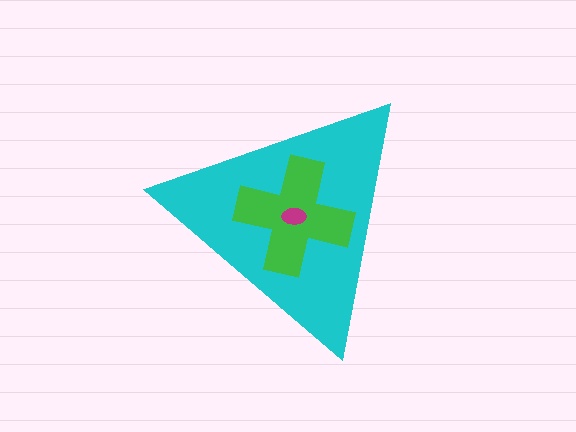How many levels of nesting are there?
3.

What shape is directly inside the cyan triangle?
The green cross.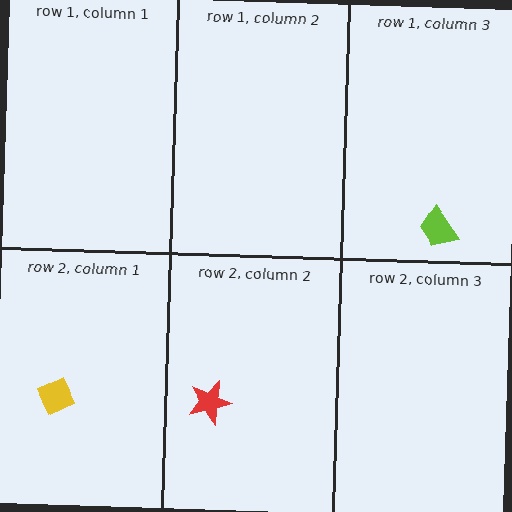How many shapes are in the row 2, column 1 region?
1.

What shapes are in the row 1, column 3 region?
The lime trapezoid.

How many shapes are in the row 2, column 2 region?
1.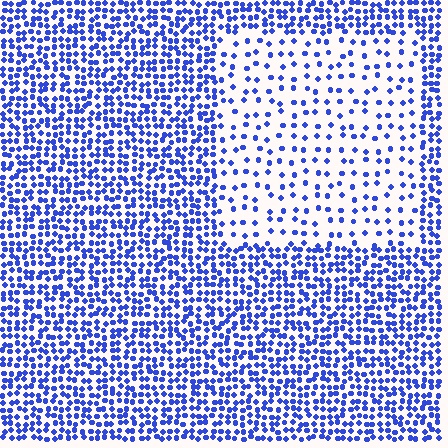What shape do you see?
I see a rectangle.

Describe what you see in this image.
The image contains small blue elements arranged at two different densities. A rectangle-shaped region is visible where the elements are less densely packed than the surrounding area.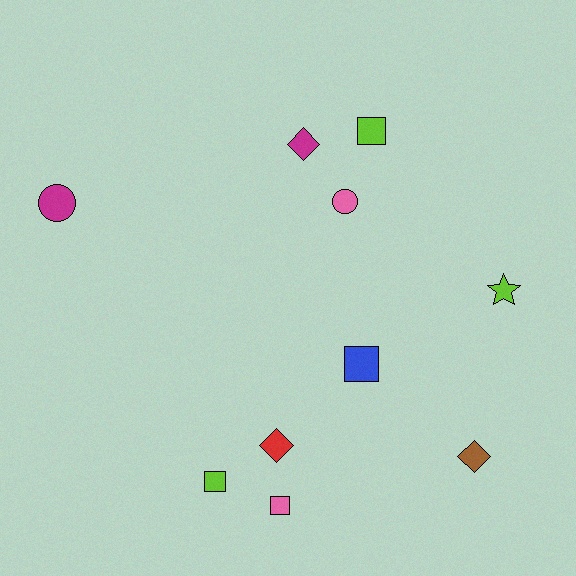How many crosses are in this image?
There are no crosses.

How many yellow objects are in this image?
There are no yellow objects.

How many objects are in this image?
There are 10 objects.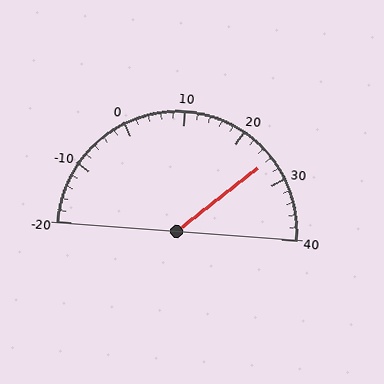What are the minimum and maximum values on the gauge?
The gauge ranges from -20 to 40.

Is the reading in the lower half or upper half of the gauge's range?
The reading is in the upper half of the range (-20 to 40).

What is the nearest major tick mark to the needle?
The nearest major tick mark is 30.